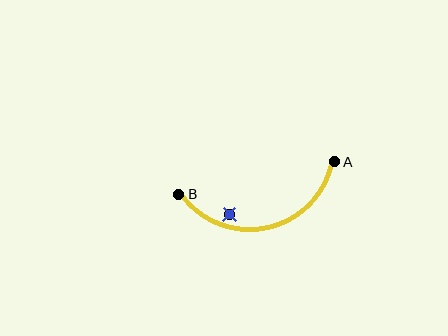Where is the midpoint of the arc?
The arc midpoint is the point on the curve farthest from the straight line joining A and B. It sits below that line.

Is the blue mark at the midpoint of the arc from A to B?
No — the blue mark does not lie on the arc at all. It sits slightly inside the curve.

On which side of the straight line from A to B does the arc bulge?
The arc bulges below the straight line connecting A and B.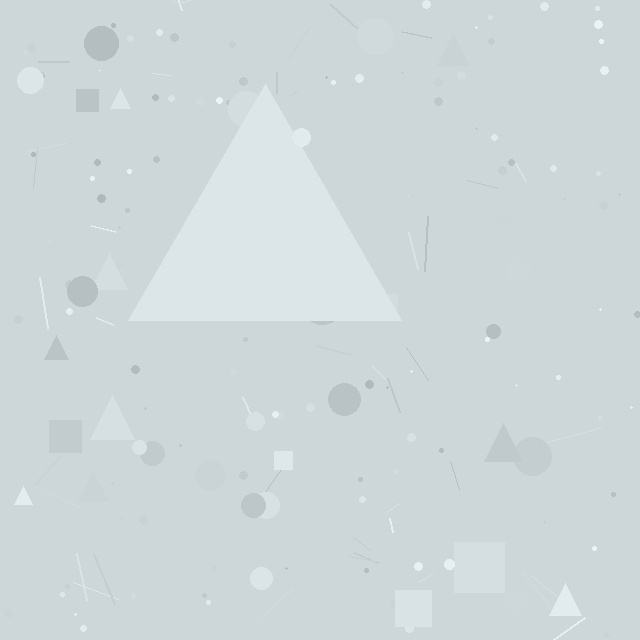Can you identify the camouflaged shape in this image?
The camouflaged shape is a triangle.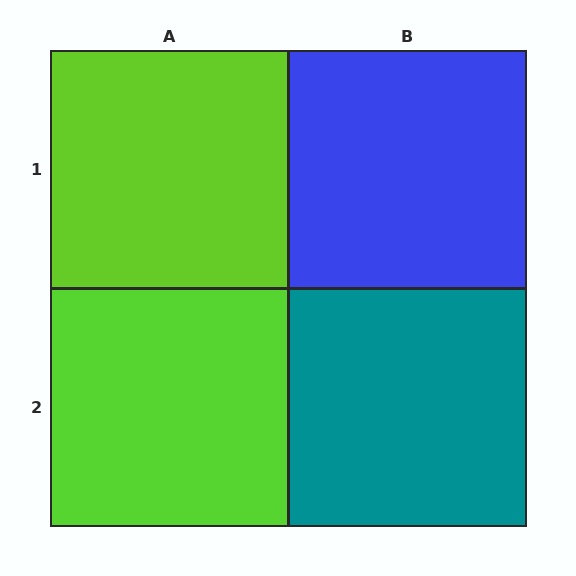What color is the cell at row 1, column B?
Blue.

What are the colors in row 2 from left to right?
Lime, teal.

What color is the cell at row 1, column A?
Lime.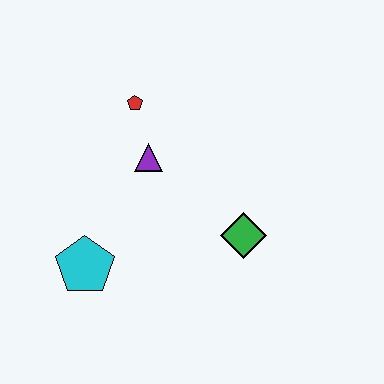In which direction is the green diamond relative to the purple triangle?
The green diamond is to the right of the purple triangle.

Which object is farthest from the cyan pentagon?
The red pentagon is farthest from the cyan pentagon.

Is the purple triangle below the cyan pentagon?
No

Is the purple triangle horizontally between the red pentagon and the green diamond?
Yes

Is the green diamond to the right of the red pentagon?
Yes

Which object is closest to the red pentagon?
The purple triangle is closest to the red pentagon.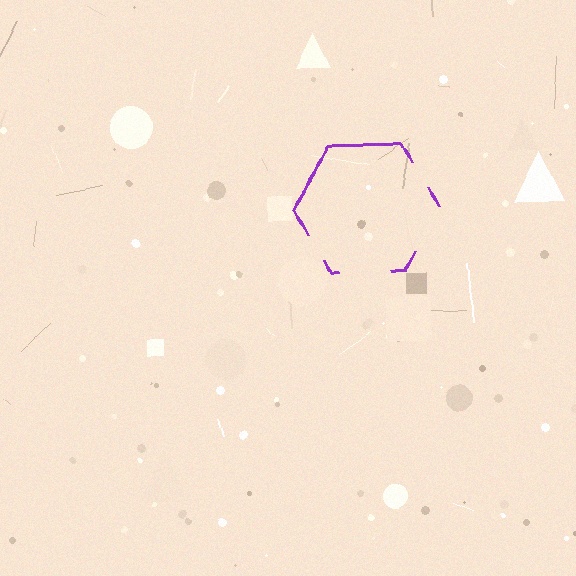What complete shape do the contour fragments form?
The contour fragments form a hexagon.